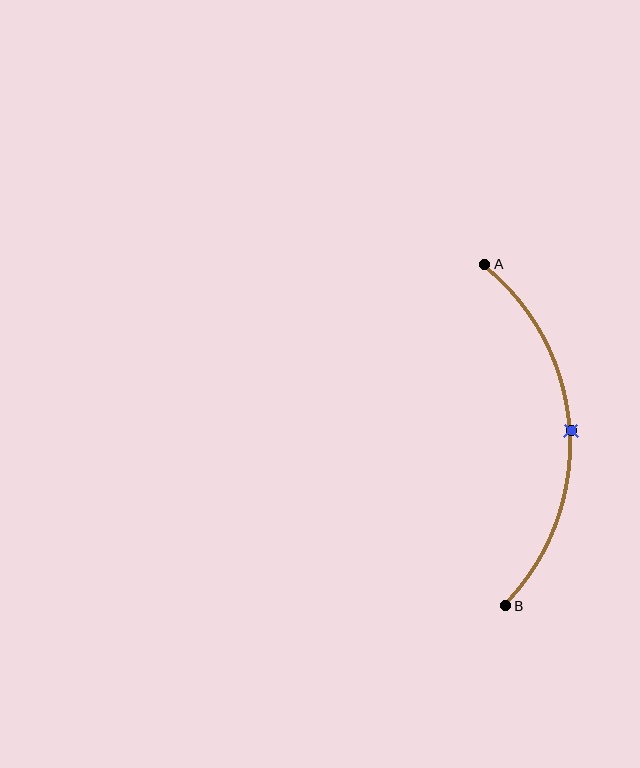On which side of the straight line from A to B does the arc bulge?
The arc bulges to the right of the straight line connecting A and B.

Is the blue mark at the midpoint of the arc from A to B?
Yes. The blue mark lies on the arc at equal arc-length from both A and B — it is the arc midpoint.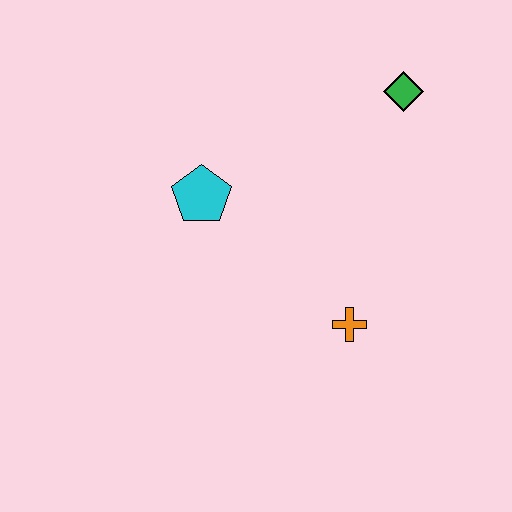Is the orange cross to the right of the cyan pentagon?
Yes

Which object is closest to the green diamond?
The cyan pentagon is closest to the green diamond.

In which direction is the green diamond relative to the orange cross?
The green diamond is above the orange cross.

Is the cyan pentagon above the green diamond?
No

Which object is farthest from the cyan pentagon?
The green diamond is farthest from the cyan pentagon.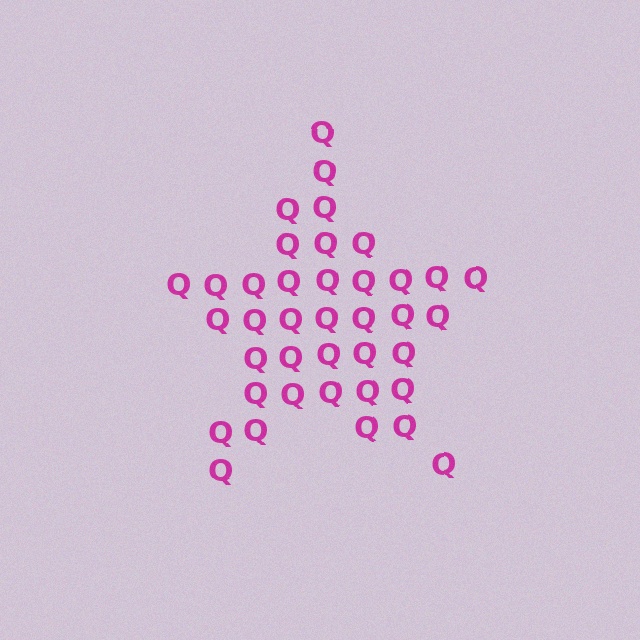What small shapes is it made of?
It is made of small letter Q's.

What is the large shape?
The large shape is a star.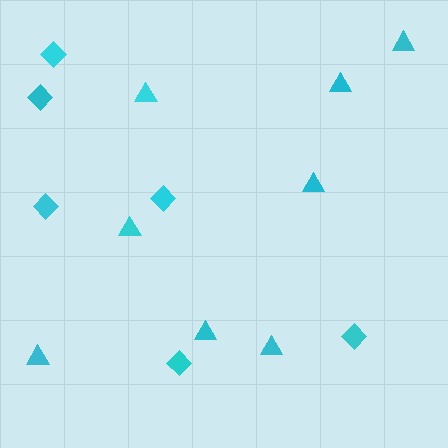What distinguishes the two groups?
There are 2 groups: one group of diamonds (6) and one group of triangles (8).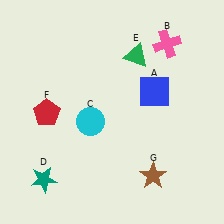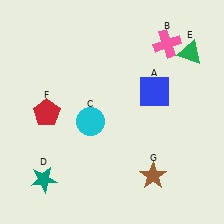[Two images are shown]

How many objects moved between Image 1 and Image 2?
1 object moved between the two images.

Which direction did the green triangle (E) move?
The green triangle (E) moved right.